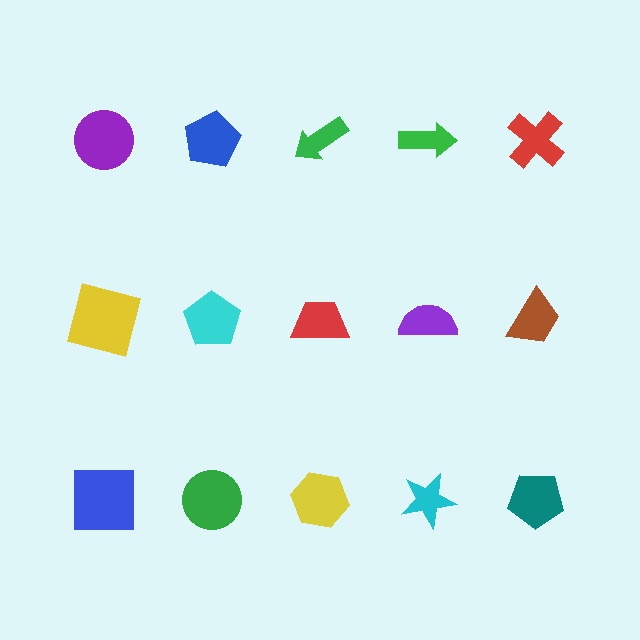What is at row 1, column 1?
A purple circle.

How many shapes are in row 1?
5 shapes.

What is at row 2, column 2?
A cyan pentagon.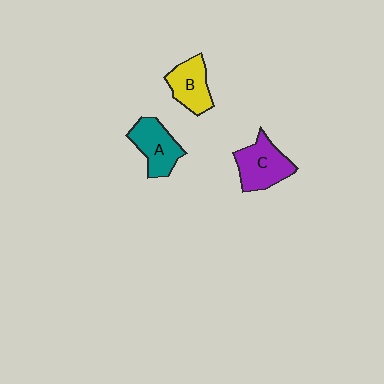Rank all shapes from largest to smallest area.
From largest to smallest: C (purple), A (teal), B (yellow).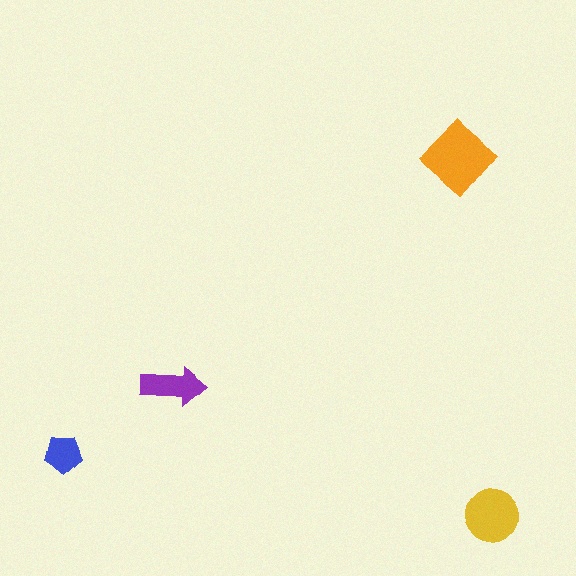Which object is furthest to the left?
The blue pentagon is leftmost.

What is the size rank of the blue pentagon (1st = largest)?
4th.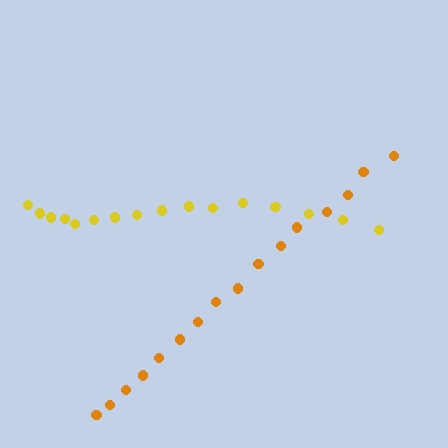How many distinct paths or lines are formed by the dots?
There are 2 distinct paths.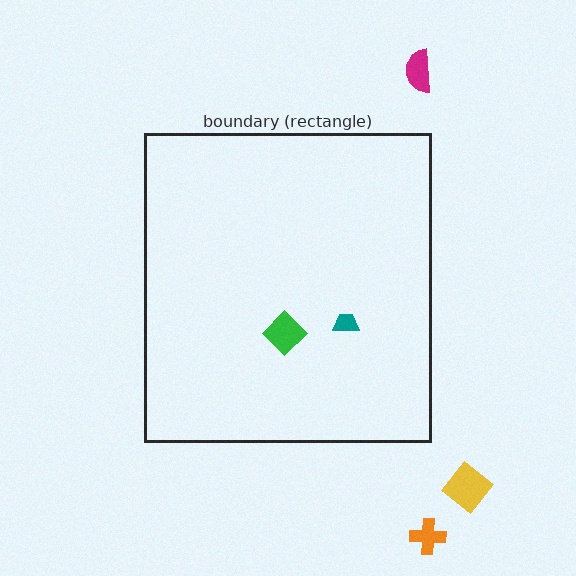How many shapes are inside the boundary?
2 inside, 3 outside.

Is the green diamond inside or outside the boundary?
Inside.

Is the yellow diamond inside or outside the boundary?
Outside.